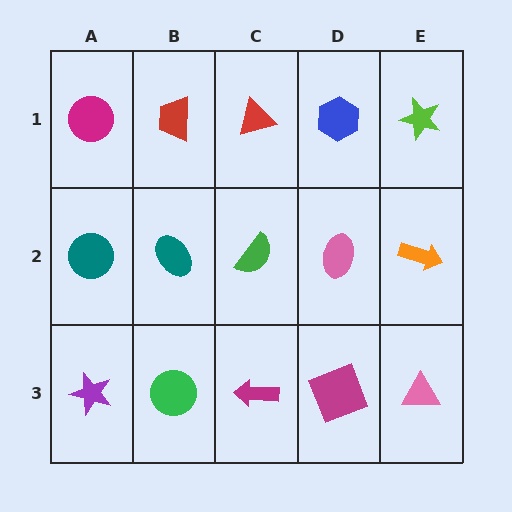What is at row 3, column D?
A magenta square.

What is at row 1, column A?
A magenta circle.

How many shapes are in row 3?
5 shapes.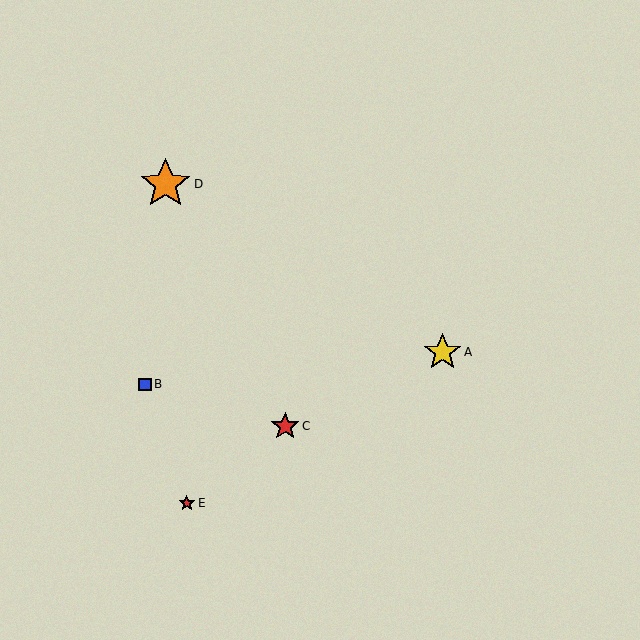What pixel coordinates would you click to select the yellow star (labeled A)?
Click at (443, 352) to select the yellow star A.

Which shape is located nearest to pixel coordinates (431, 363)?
The yellow star (labeled A) at (443, 352) is nearest to that location.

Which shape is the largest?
The orange star (labeled D) is the largest.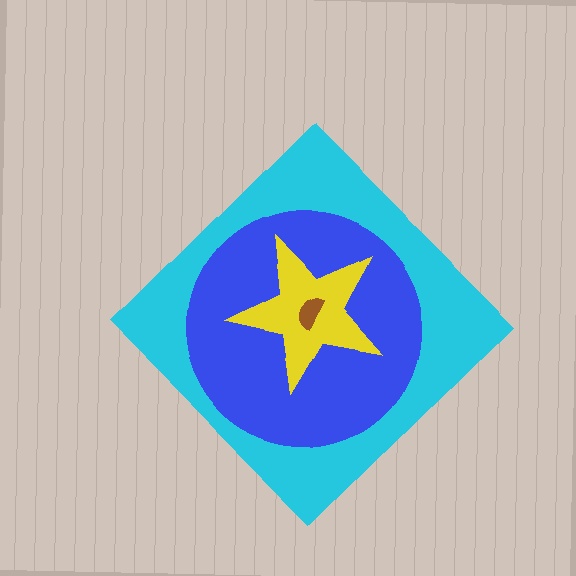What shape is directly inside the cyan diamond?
The blue circle.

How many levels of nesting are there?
4.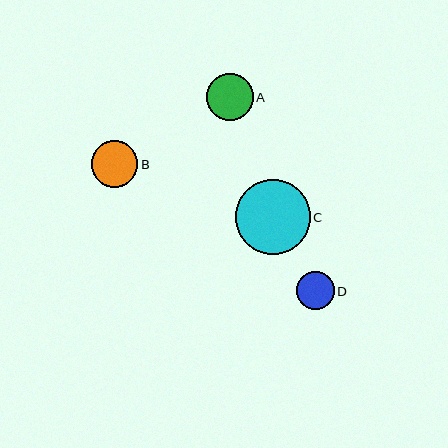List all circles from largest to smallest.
From largest to smallest: C, A, B, D.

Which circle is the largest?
Circle C is the largest with a size of approximately 75 pixels.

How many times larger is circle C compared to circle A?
Circle C is approximately 1.6 times the size of circle A.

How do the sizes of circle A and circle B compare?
Circle A and circle B are approximately the same size.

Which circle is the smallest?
Circle D is the smallest with a size of approximately 38 pixels.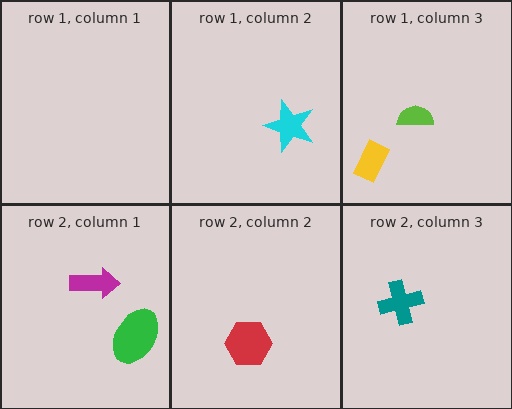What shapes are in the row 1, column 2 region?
The cyan star.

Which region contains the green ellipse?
The row 2, column 1 region.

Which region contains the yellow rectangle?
The row 1, column 3 region.